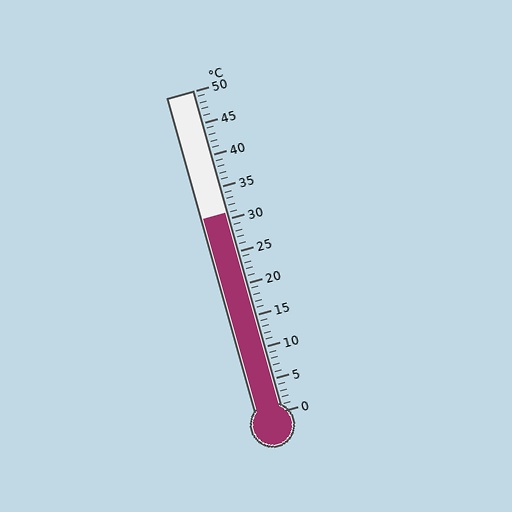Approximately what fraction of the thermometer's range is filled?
The thermometer is filled to approximately 60% of its range.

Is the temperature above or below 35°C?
The temperature is below 35°C.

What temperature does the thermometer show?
The thermometer shows approximately 31°C.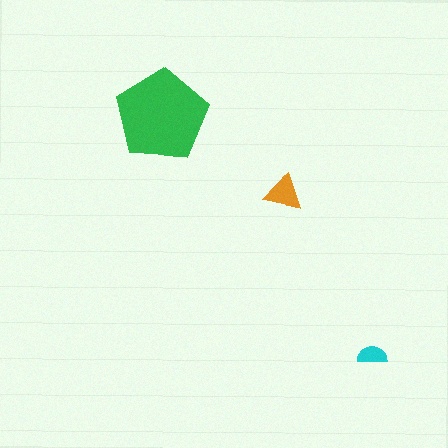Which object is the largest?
The green pentagon.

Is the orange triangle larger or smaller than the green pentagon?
Smaller.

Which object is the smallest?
The cyan semicircle.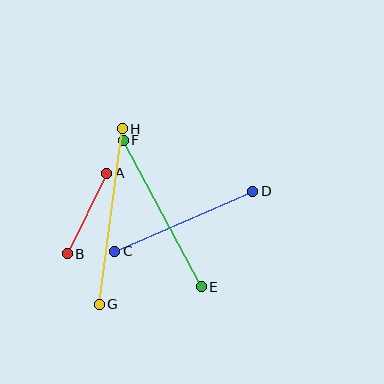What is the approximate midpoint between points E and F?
The midpoint is at approximately (162, 213) pixels.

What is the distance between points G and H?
The distance is approximately 177 pixels.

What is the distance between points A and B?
The distance is approximately 90 pixels.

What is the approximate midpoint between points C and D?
The midpoint is at approximately (184, 221) pixels.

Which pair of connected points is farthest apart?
Points G and H are farthest apart.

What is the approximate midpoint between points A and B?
The midpoint is at approximately (87, 213) pixels.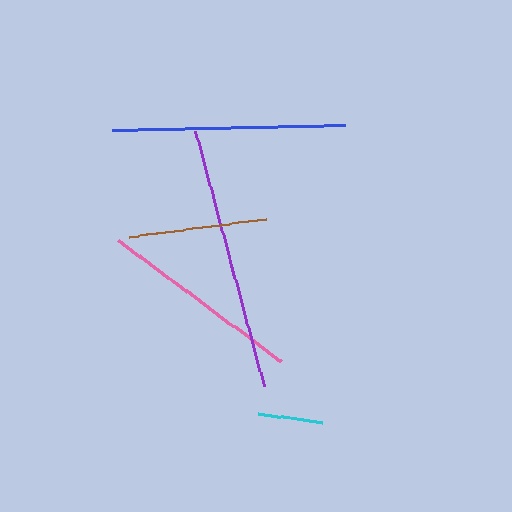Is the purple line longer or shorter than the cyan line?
The purple line is longer than the cyan line.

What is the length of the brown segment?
The brown segment is approximately 139 pixels long.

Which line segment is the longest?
The purple line is the longest at approximately 264 pixels.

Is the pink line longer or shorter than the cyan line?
The pink line is longer than the cyan line.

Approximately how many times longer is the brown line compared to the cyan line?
The brown line is approximately 2.2 times the length of the cyan line.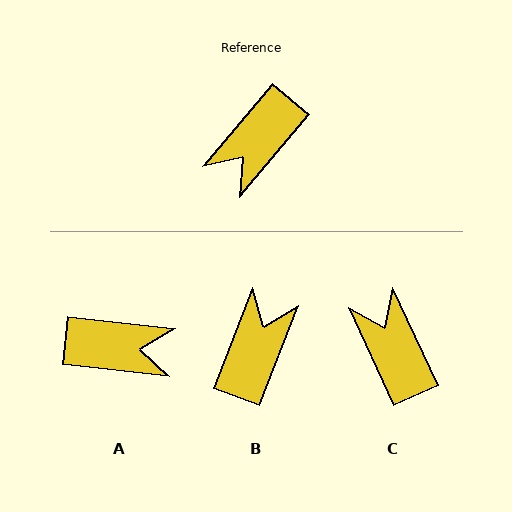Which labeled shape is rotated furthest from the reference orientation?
B, about 161 degrees away.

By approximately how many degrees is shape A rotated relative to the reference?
Approximately 123 degrees counter-clockwise.